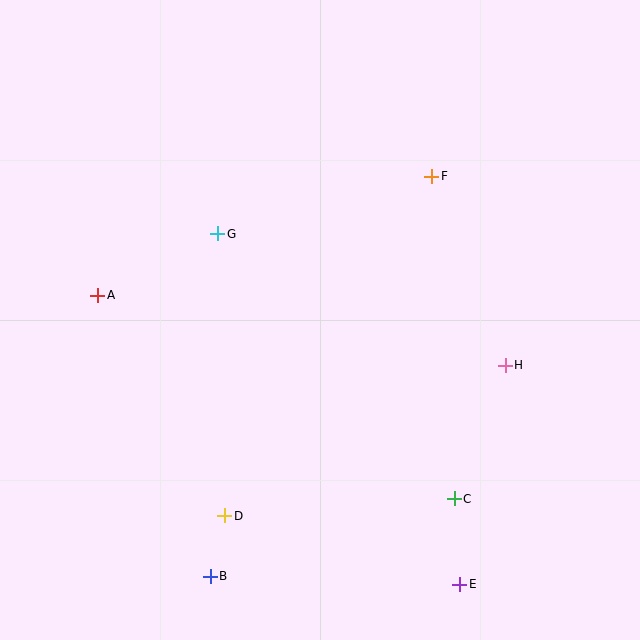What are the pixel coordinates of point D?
Point D is at (225, 516).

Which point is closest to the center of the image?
Point G at (218, 234) is closest to the center.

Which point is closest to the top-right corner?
Point F is closest to the top-right corner.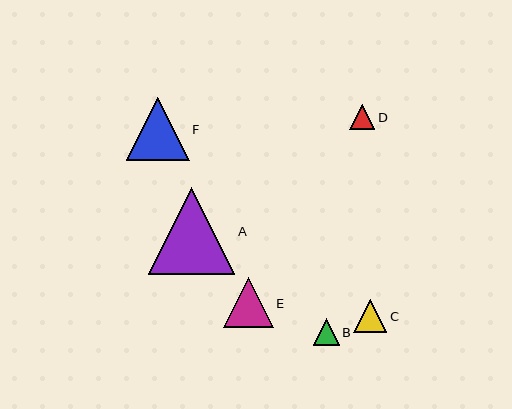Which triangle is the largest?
Triangle A is the largest with a size of approximately 87 pixels.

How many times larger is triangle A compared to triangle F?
Triangle A is approximately 1.4 times the size of triangle F.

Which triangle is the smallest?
Triangle D is the smallest with a size of approximately 25 pixels.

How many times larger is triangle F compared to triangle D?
Triangle F is approximately 2.5 times the size of triangle D.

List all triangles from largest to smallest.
From largest to smallest: A, F, E, C, B, D.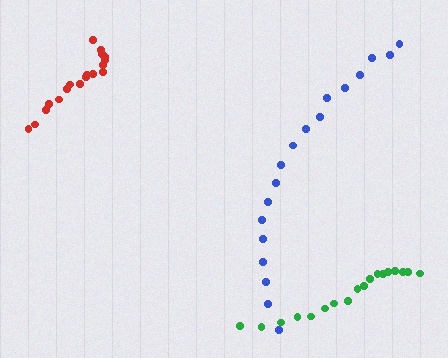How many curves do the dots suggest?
There are 3 distinct paths.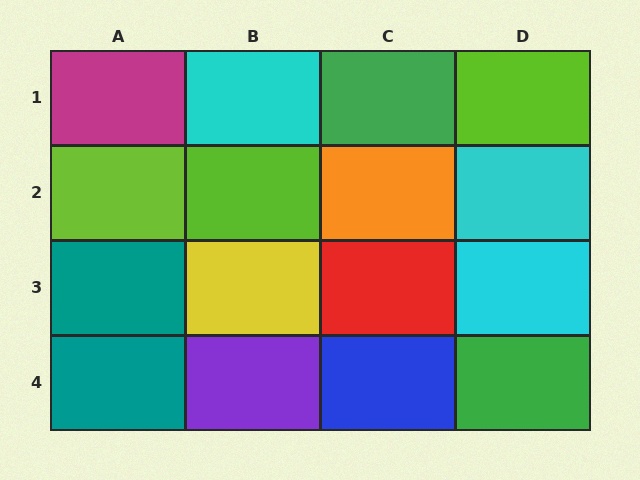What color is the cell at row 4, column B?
Purple.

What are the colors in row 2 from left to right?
Lime, lime, orange, cyan.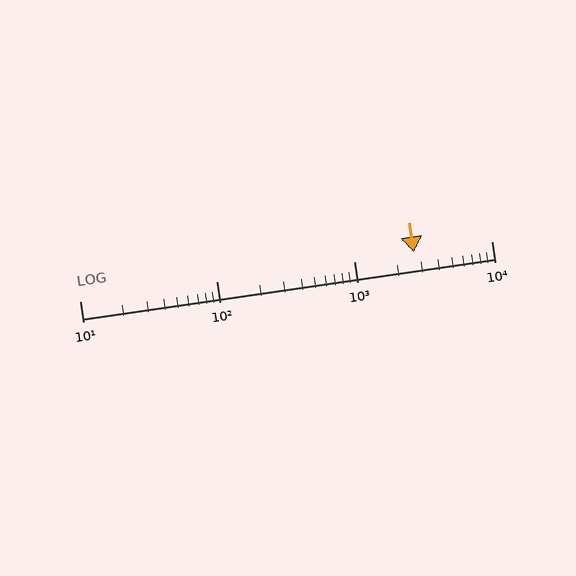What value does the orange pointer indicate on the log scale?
The pointer indicates approximately 2700.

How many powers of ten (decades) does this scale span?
The scale spans 3 decades, from 10 to 10000.